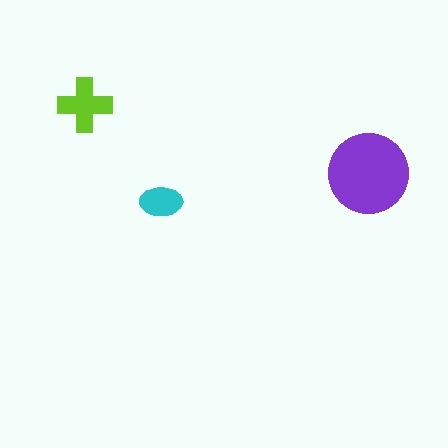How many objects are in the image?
There are 3 objects in the image.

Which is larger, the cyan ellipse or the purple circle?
The purple circle.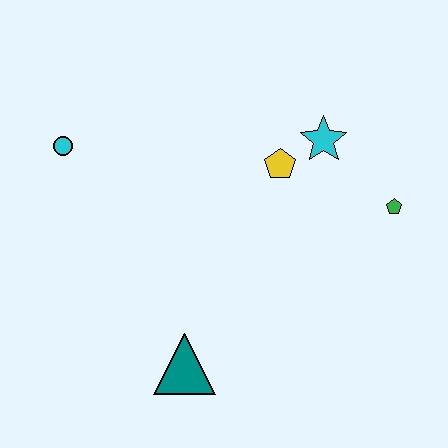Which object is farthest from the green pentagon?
The cyan circle is farthest from the green pentagon.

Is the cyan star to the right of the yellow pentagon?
Yes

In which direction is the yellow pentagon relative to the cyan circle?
The yellow pentagon is to the right of the cyan circle.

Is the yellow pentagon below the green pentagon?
No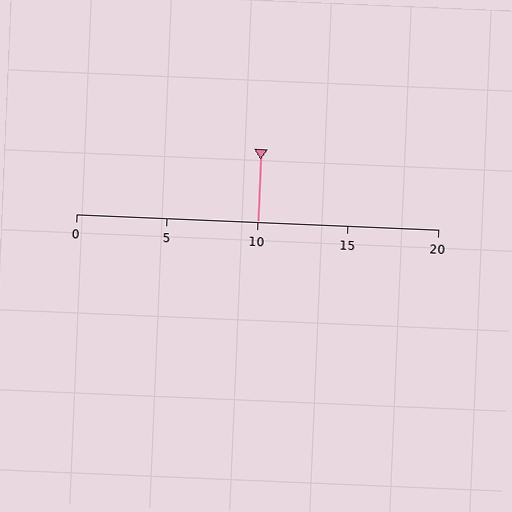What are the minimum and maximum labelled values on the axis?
The axis runs from 0 to 20.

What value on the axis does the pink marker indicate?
The marker indicates approximately 10.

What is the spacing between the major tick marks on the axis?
The major ticks are spaced 5 apart.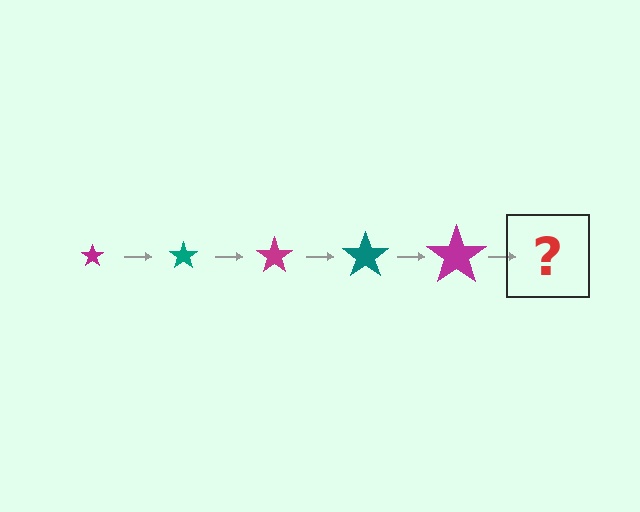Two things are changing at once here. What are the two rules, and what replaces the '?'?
The two rules are that the star grows larger each step and the color cycles through magenta and teal. The '?' should be a teal star, larger than the previous one.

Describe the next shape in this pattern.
It should be a teal star, larger than the previous one.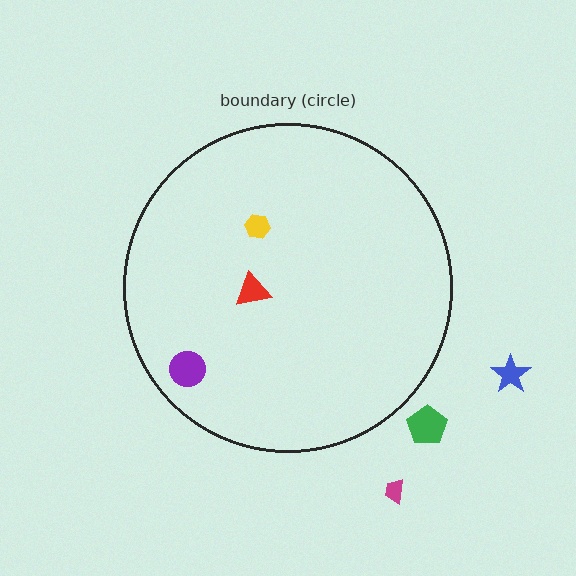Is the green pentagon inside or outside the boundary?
Outside.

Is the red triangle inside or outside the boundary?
Inside.